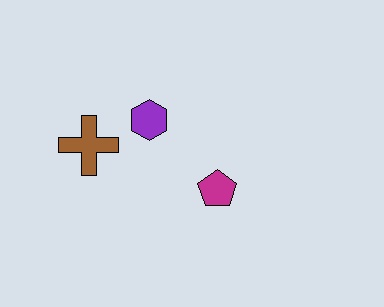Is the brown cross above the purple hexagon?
No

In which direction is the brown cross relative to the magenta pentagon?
The brown cross is to the left of the magenta pentagon.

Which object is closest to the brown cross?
The purple hexagon is closest to the brown cross.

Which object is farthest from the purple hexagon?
The magenta pentagon is farthest from the purple hexagon.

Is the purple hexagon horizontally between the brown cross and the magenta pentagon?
Yes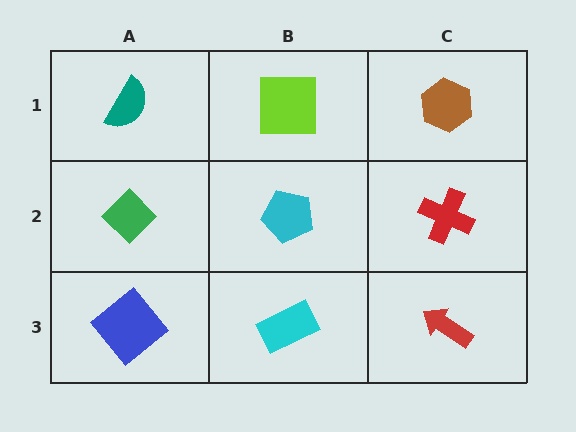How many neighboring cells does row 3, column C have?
2.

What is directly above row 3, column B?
A cyan pentagon.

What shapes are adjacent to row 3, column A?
A green diamond (row 2, column A), a cyan rectangle (row 3, column B).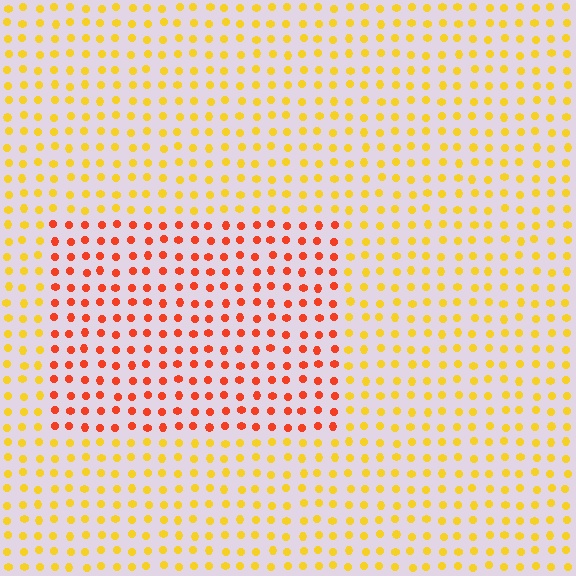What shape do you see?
I see a rectangle.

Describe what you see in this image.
The image is filled with small yellow elements in a uniform arrangement. A rectangle-shaped region is visible where the elements are tinted to a slightly different hue, forming a subtle color boundary.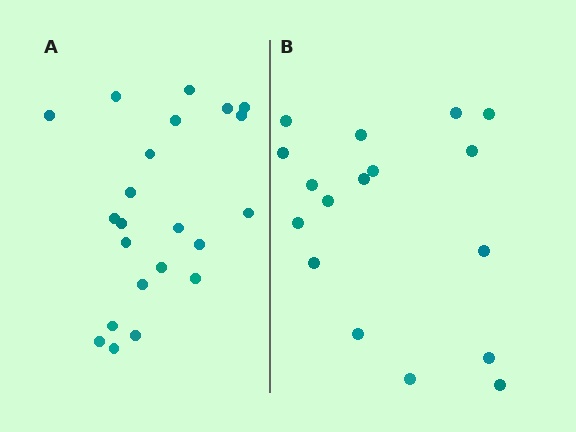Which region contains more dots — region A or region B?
Region A (the left region) has more dots.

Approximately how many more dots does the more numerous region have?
Region A has about 5 more dots than region B.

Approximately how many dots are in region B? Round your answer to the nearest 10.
About 20 dots. (The exact count is 17, which rounds to 20.)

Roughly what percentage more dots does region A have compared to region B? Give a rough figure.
About 30% more.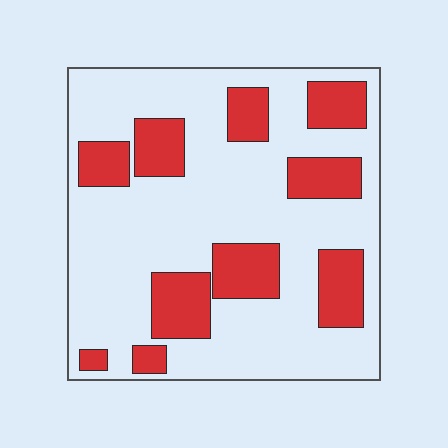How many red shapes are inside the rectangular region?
10.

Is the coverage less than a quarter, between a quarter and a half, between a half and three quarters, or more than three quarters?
Between a quarter and a half.